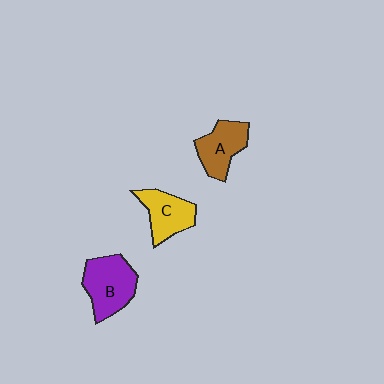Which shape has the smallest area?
Shape C (yellow).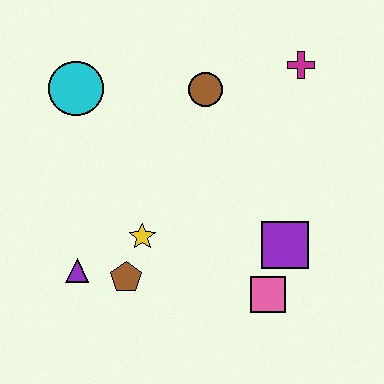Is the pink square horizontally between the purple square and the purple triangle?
Yes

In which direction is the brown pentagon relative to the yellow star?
The brown pentagon is below the yellow star.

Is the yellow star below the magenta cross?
Yes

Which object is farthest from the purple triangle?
The magenta cross is farthest from the purple triangle.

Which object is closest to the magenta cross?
The brown circle is closest to the magenta cross.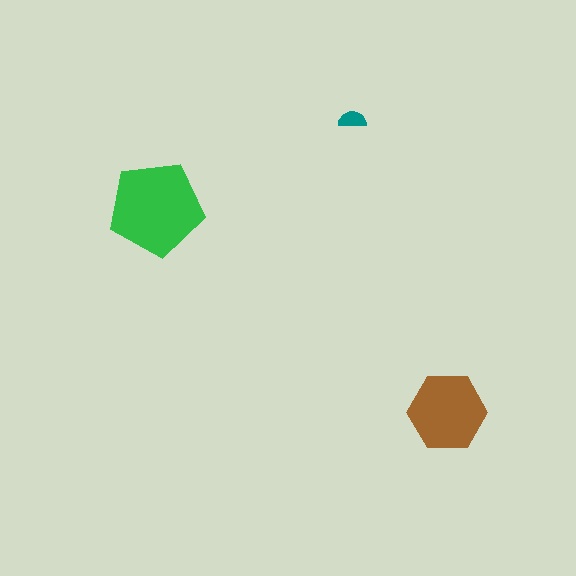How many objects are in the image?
There are 3 objects in the image.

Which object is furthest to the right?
The brown hexagon is rightmost.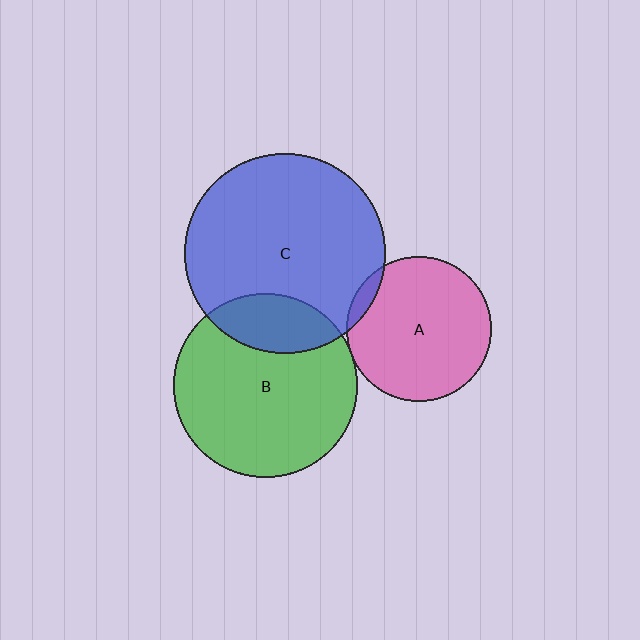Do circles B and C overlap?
Yes.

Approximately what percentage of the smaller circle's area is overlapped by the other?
Approximately 20%.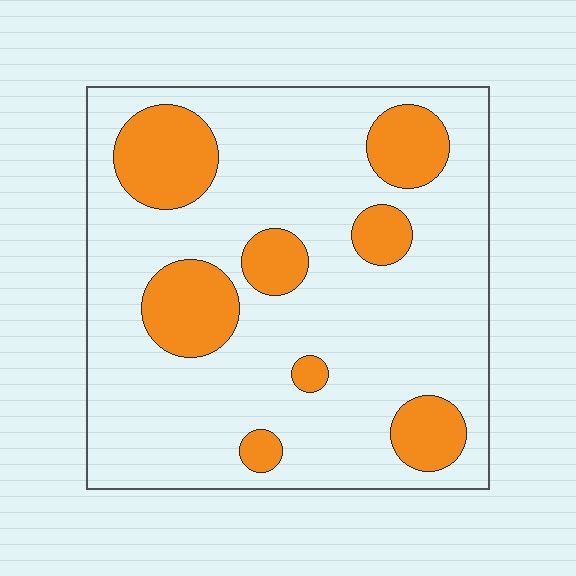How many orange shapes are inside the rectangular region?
8.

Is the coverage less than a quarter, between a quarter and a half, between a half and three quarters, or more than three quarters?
Less than a quarter.